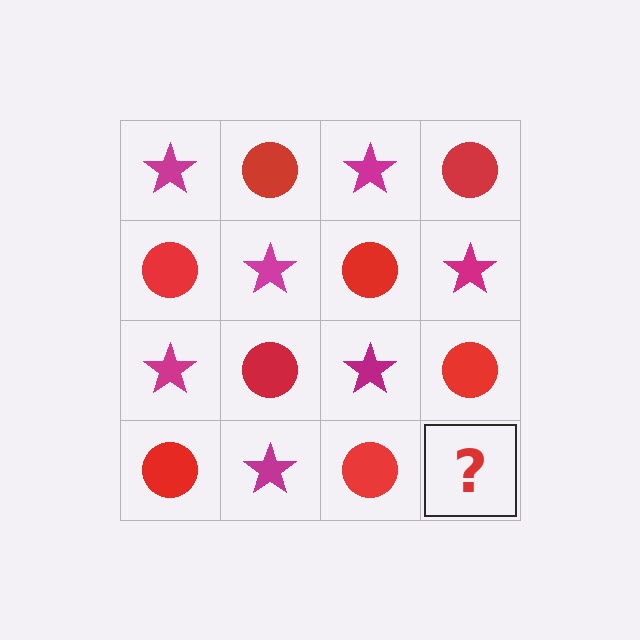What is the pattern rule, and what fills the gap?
The rule is that it alternates magenta star and red circle in a checkerboard pattern. The gap should be filled with a magenta star.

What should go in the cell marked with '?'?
The missing cell should contain a magenta star.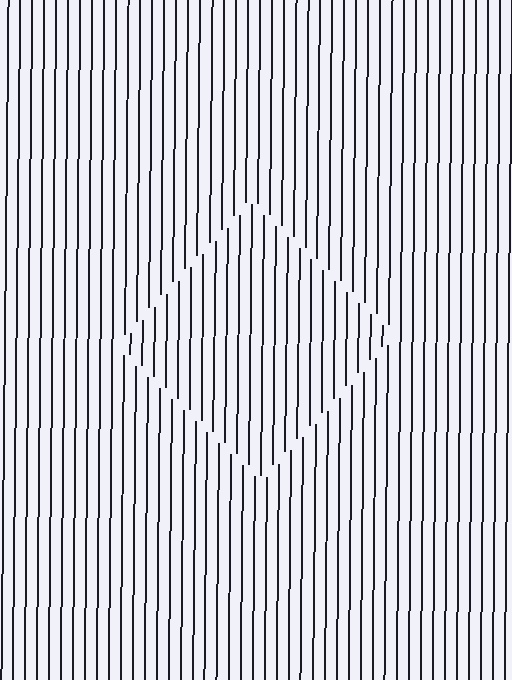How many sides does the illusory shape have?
4 sides — the line-ends trace a square.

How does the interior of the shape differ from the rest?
The interior of the shape contains the same grating, shifted by half a period — the contour is defined by the phase discontinuity where line-ends from the inner and outer gratings abut.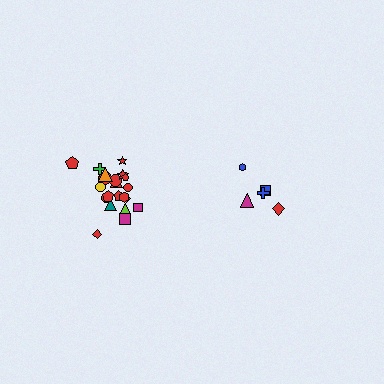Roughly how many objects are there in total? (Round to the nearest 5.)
Roughly 25 objects in total.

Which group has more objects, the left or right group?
The left group.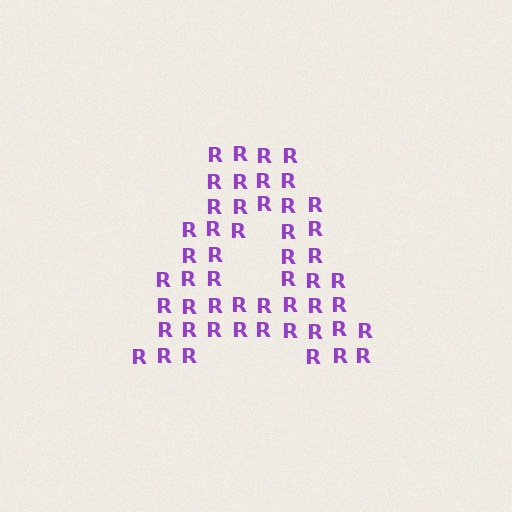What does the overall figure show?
The overall figure shows the letter A.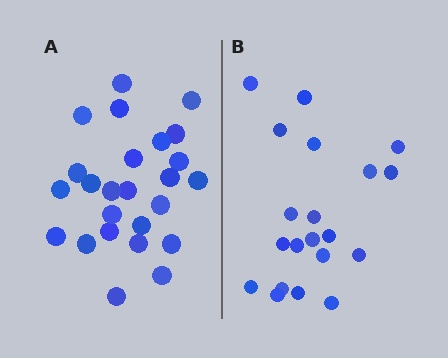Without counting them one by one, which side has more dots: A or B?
Region A (the left region) has more dots.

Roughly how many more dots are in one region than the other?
Region A has about 5 more dots than region B.